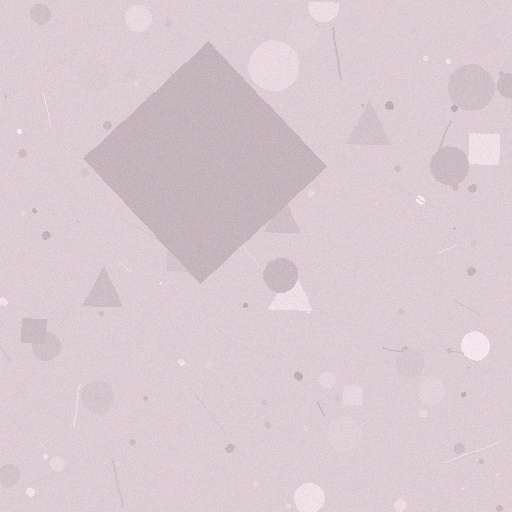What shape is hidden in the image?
A diamond is hidden in the image.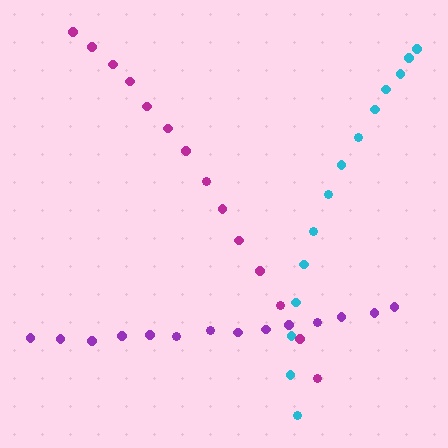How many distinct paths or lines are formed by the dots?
There are 3 distinct paths.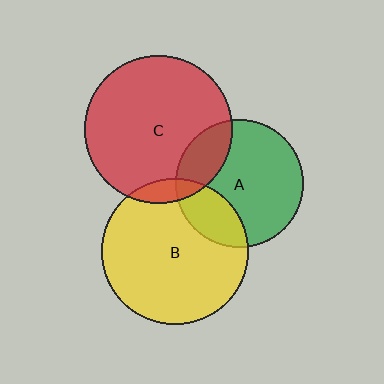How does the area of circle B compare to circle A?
Approximately 1.3 times.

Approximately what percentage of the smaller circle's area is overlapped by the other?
Approximately 25%.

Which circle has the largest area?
Circle C (red).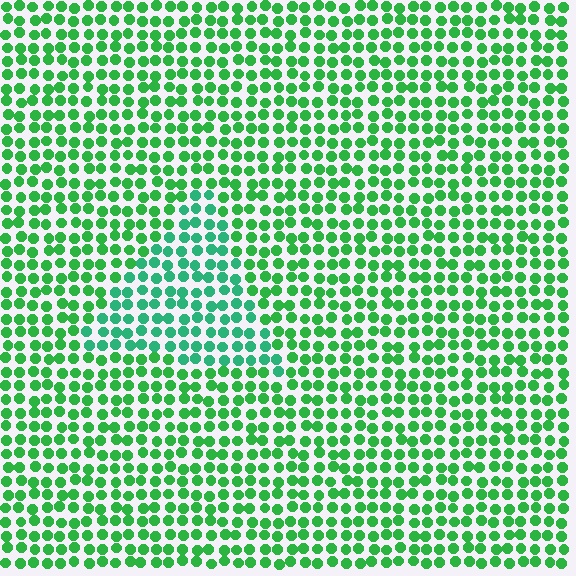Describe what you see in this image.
The image is filled with small green elements in a uniform arrangement. A triangle-shaped region is visible where the elements are tinted to a slightly different hue, forming a subtle color boundary.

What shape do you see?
I see a triangle.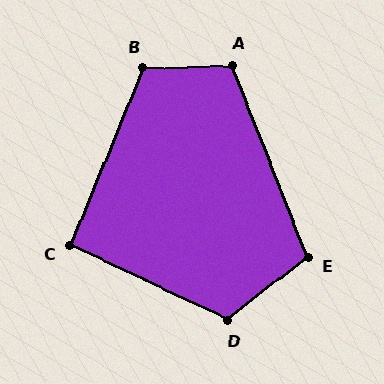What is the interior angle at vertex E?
Approximately 106 degrees (obtuse).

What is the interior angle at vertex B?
Approximately 114 degrees (obtuse).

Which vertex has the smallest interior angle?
C, at approximately 93 degrees.